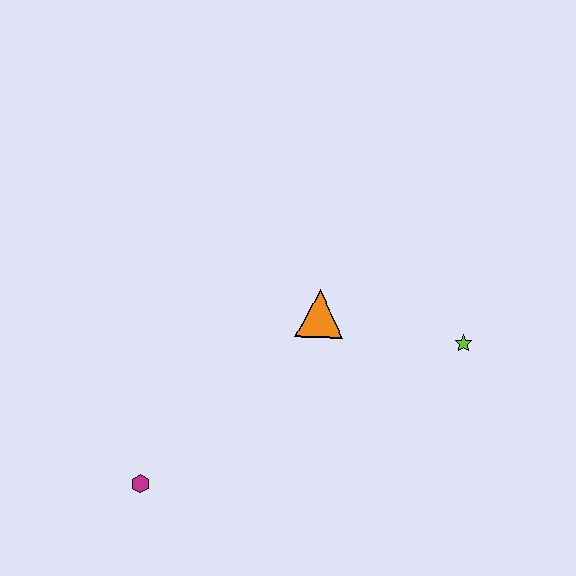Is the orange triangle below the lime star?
No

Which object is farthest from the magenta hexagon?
The lime star is farthest from the magenta hexagon.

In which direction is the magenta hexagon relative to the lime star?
The magenta hexagon is to the left of the lime star.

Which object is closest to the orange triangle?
The lime star is closest to the orange triangle.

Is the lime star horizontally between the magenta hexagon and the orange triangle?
No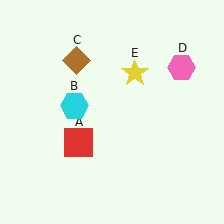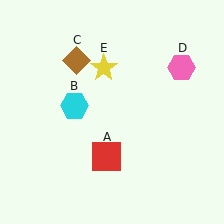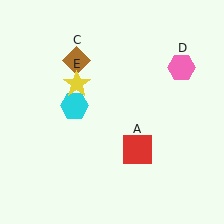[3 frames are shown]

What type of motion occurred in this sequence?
The red square (object A), yellow star (object E) rotated counterclockwise around the center of the scene.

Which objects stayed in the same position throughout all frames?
Cyan hexagon (object B) and brown diamond (object C) and pink hexagon (object D) remained stationary.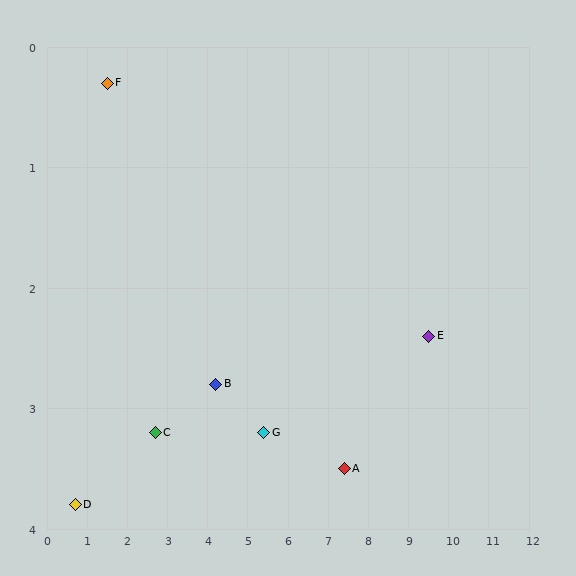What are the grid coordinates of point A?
Point A is at approximately (7.4, 3.5).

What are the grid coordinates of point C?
Point C is at approximately (2.7, 3.2).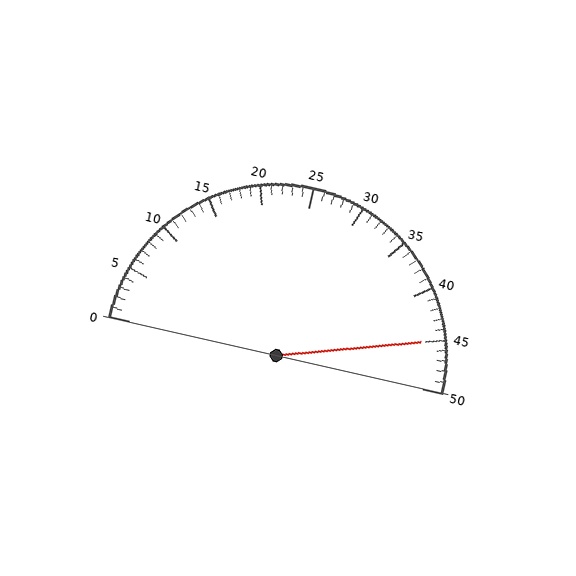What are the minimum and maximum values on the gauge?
The gauge ranges from 0 to 50.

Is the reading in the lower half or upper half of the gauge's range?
The reading is in the upper half of the range (0 to 50).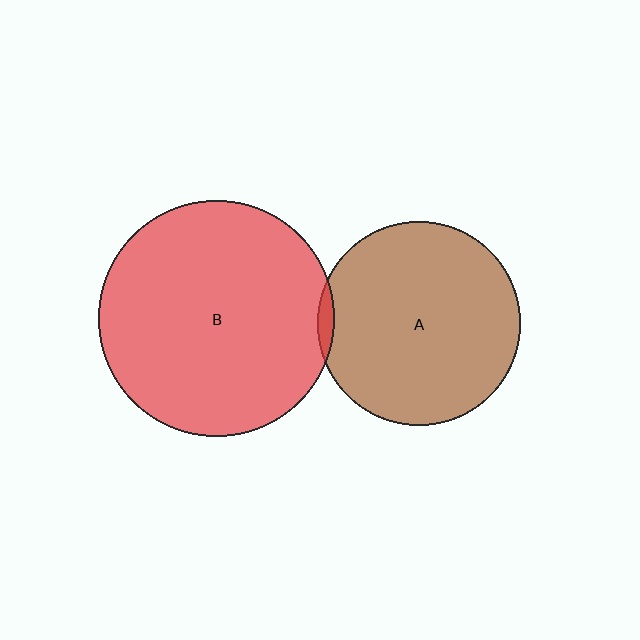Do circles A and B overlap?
Yes.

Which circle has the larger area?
Circle B (red).